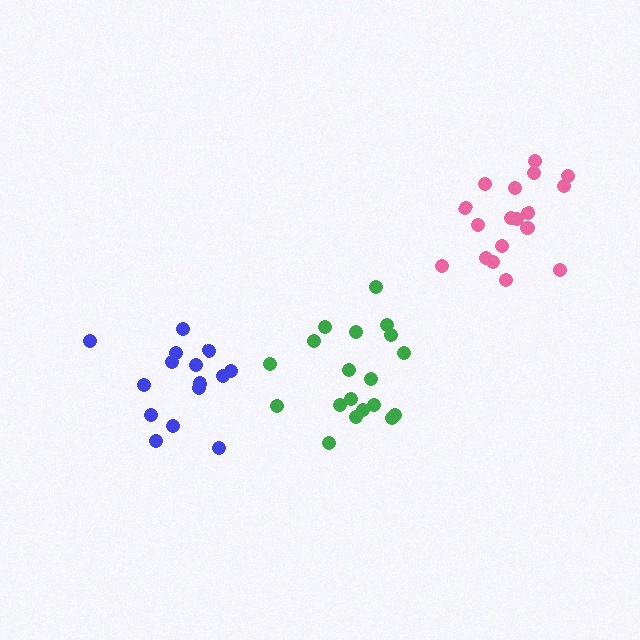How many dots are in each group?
Group 1: 19 dots, Group 2: 15 dots, Group 3: 18 dots (52 total).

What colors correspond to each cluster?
The clusters are colored: green, blue, pink.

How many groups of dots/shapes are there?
There are 3 groups.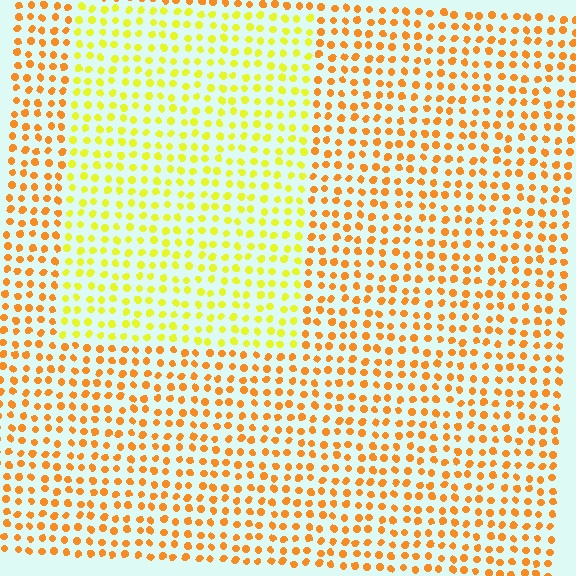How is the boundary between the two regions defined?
The boundary is defined purely by a slight shift in hue (about 36 degrees). Spacing, size, and orientation are identical on both sides.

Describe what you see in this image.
The image is filled with small orange elements in a uniform arrangement. A rectangle-shaped region is visible where the elements are tinted to a slightly different hue, forming a subtle color boundary.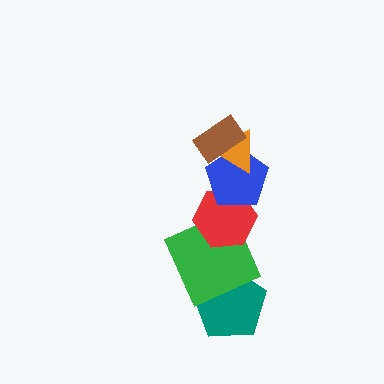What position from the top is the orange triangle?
The orange triangle is 2nd from the top.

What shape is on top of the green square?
The red hexagon is on top of the green square.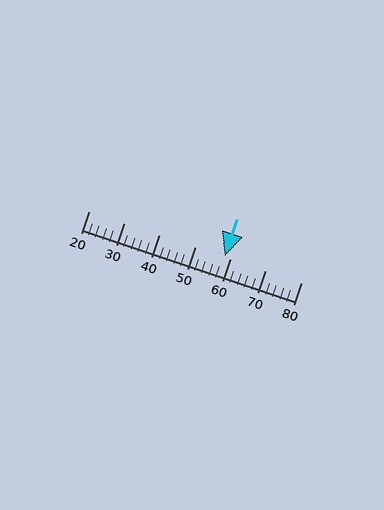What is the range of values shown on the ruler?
The ruler shows values from 20 to 80.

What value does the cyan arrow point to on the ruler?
The cyan arrow points to approximately 58.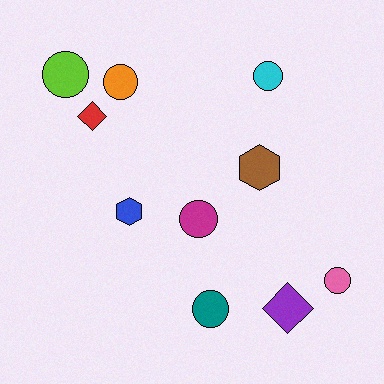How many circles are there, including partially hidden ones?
There are 6 circles.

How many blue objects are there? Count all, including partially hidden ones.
There is 1 blue object.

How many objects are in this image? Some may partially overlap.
There are 10 objects.